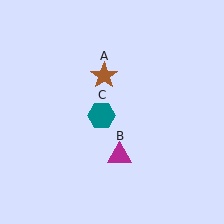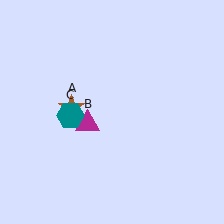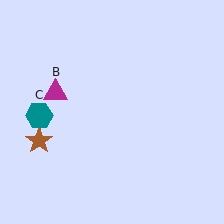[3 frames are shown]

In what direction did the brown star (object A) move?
The brown star (object A) moved down and to the left.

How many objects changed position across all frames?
3 objects changed position: brown star (object A), magenta triangle (object B), teal hexagon (object C).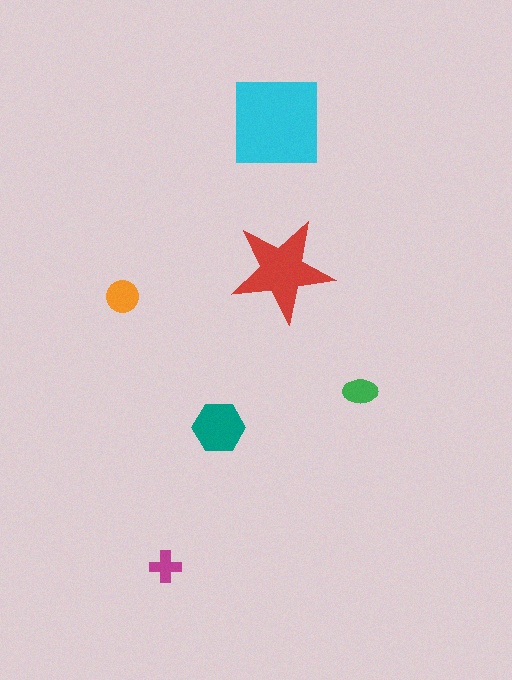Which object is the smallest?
The magenta cross.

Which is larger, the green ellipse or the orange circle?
The orange circle.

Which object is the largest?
The cyan square.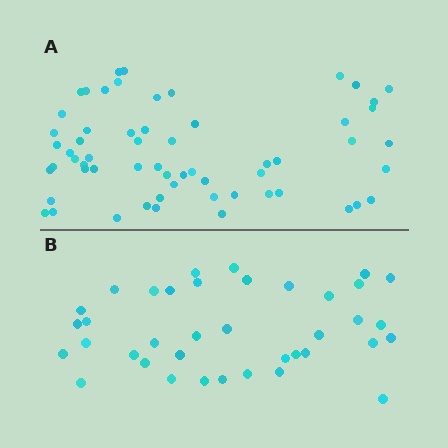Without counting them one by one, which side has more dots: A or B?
Region A (the top region) has more dots.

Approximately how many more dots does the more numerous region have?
Region A has approximately 20 more dots than region B.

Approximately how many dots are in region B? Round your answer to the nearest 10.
About 40 dots. (The exact count is 38, which rounds to 40.)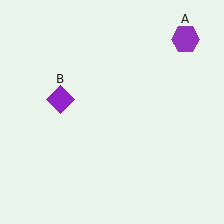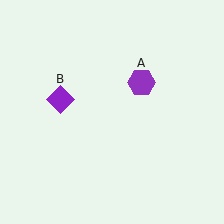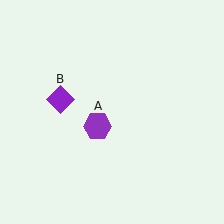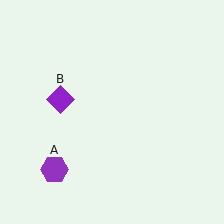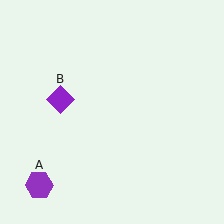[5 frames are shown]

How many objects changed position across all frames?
1 object changed position: purple hexagon (object A).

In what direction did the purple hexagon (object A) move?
The purple hexagon (object A) moved down and to the left.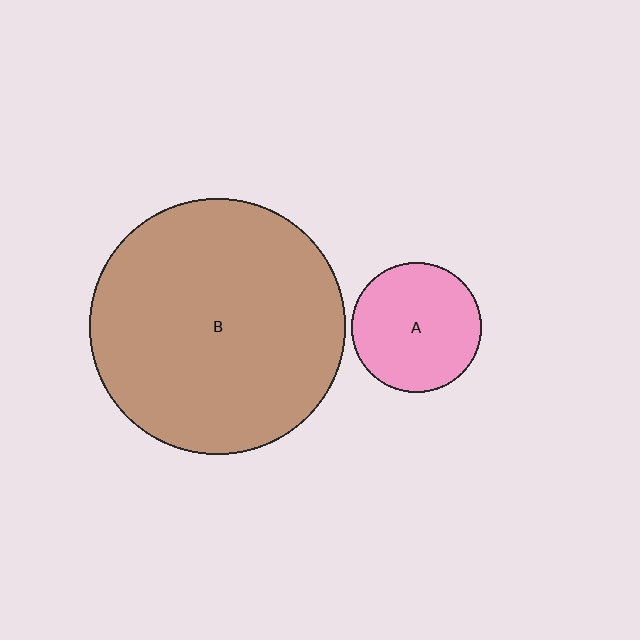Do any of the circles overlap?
No, none of the circles overlap.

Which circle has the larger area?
Circle B (brown).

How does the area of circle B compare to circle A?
Approximately 3.9 times.